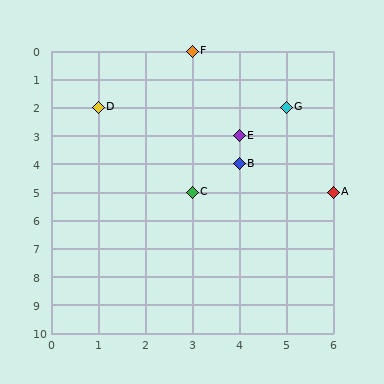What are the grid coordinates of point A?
Point A is at grid coordinates (6, 5).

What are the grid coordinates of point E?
Point E is at grid coordinates (4, 3).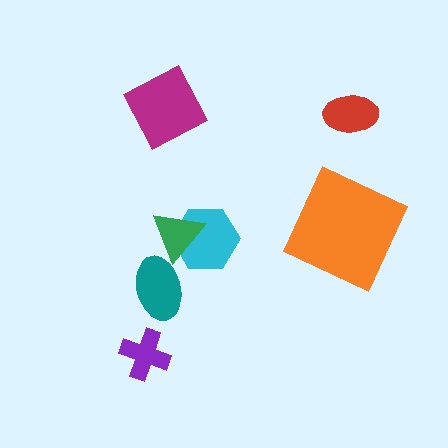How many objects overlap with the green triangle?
2 objects overlap with the green triangle.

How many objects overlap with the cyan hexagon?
1 object overlaps with the cyan hexagon.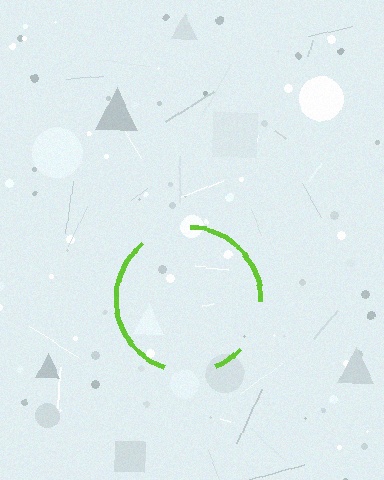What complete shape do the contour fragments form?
The contour fragments form a circle.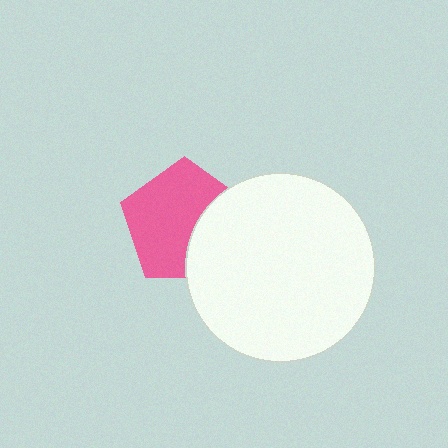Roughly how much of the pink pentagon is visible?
Most of it is visible (roughly 66%).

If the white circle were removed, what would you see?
You would see the complete pink pentagon.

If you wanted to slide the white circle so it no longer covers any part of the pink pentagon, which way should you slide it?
Slide it right — that is the most direct way to separate the two shapes.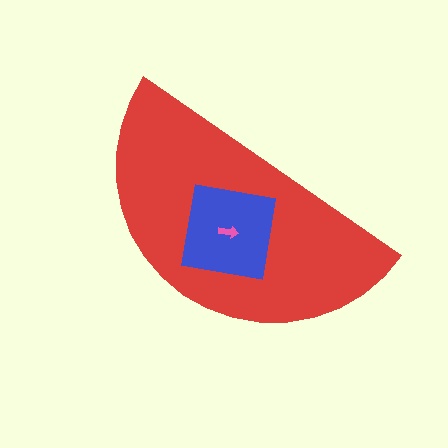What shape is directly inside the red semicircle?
The blue square.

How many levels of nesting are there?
3.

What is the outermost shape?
The red semicircle.